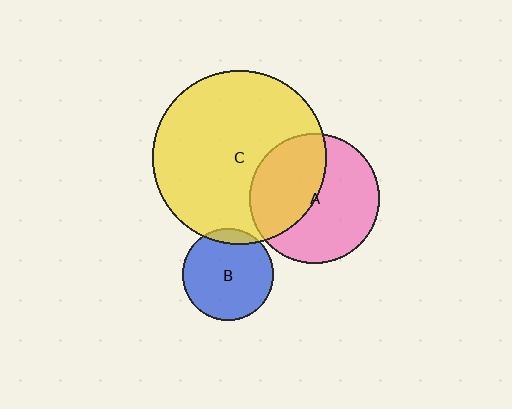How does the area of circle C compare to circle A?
Approximately 1.8 times.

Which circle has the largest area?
Circle C (yellow).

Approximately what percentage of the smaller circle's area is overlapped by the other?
Approximately 10%.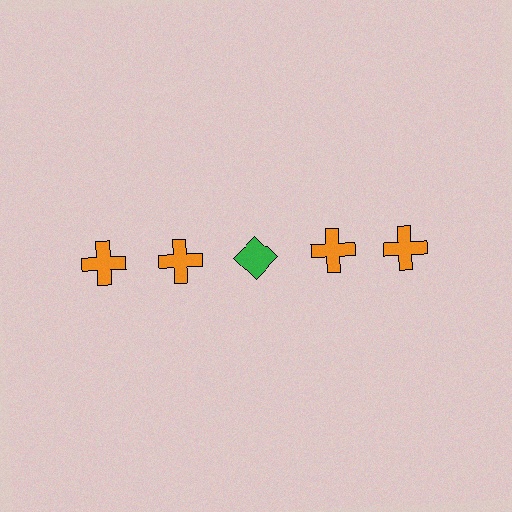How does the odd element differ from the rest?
It differs in both color (green instead of orange) and shape (diamond instead of cross).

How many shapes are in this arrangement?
There are 5 shapes arranged in a grid pattern.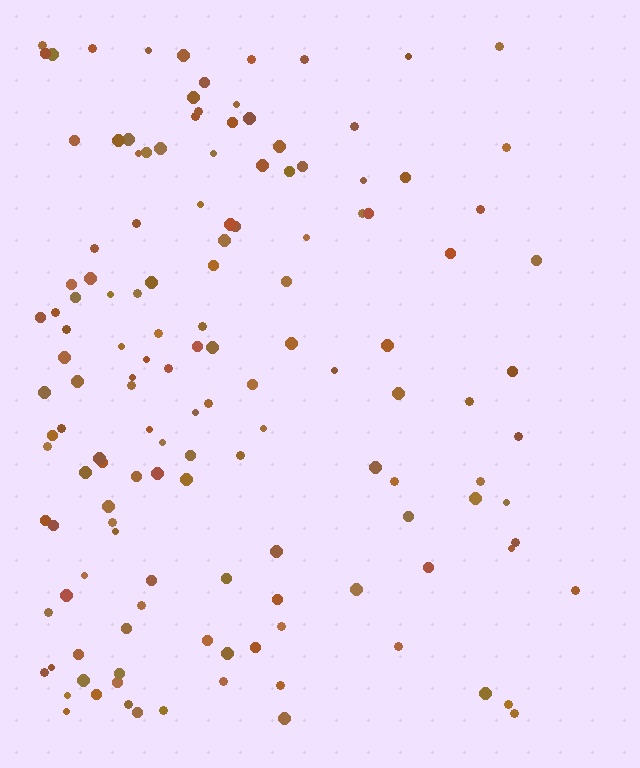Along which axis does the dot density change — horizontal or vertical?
Horizontal.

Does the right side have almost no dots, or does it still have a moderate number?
Still a moderate number, just noticeably fewer than the left.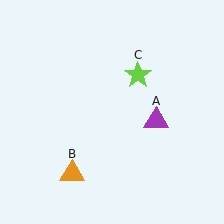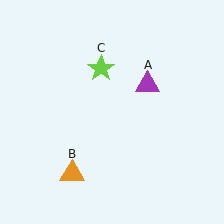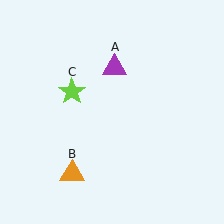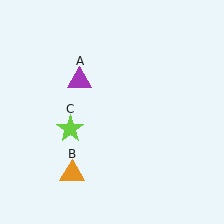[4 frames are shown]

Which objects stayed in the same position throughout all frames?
Orange triangle (object B) remained stationary.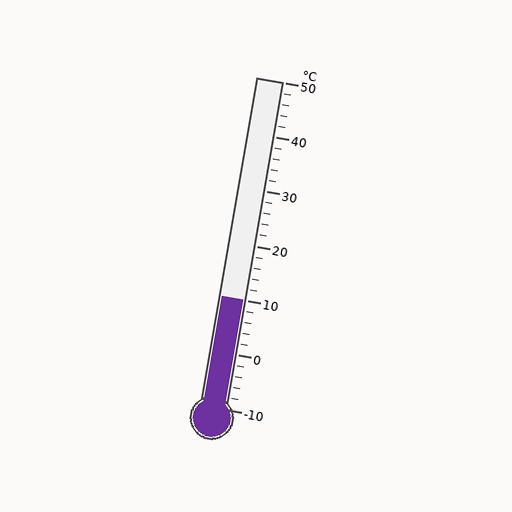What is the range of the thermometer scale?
The thermometer scale ranges from -10°C to 50°C.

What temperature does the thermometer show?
The thermometer shows approximately 10°C.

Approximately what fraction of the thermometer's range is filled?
The thermometer is filled to approximately 35% of its range.